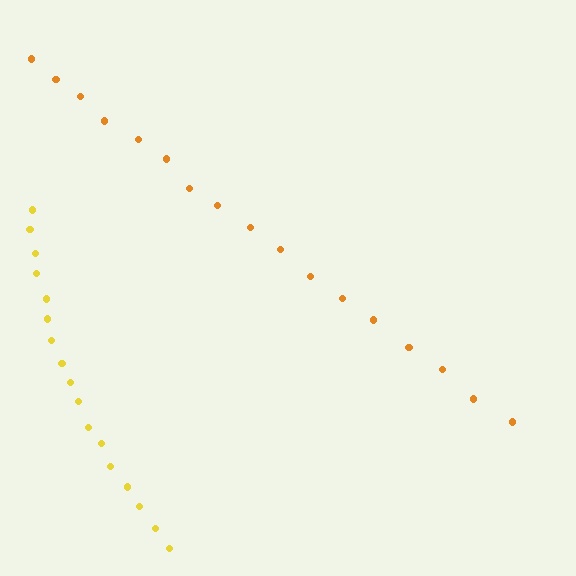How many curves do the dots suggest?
There are 2 distinct paths.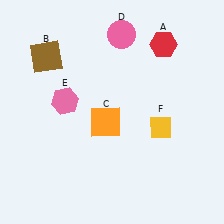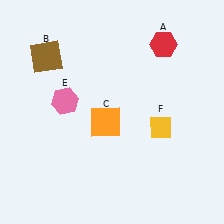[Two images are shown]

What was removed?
The pink circle (D) was removed in Image 2.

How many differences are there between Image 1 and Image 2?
There is 1 difference between the two images.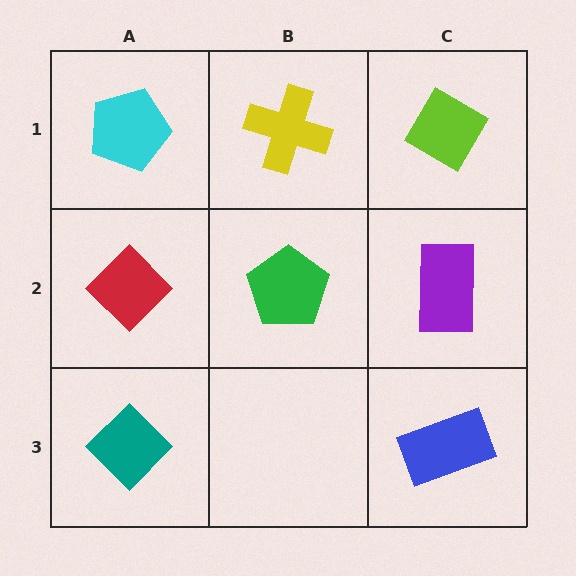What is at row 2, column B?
A green pentagon.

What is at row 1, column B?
A yellow cross.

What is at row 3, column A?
A teal diamond.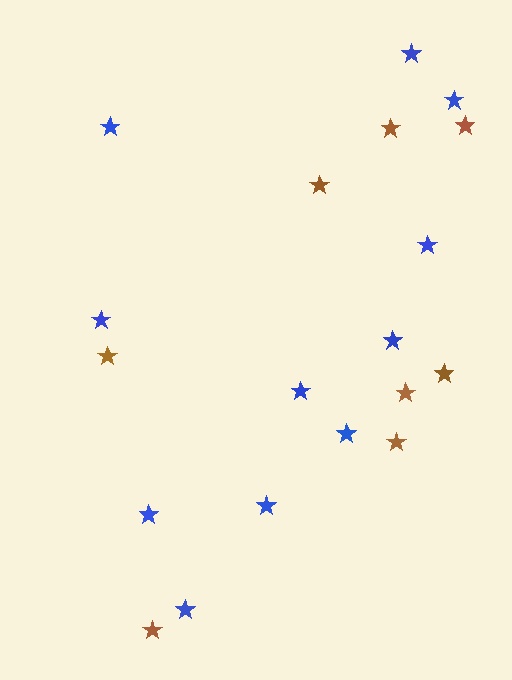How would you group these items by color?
There are 2 groups: one group of brown stars (8) and one group of blue stars (11).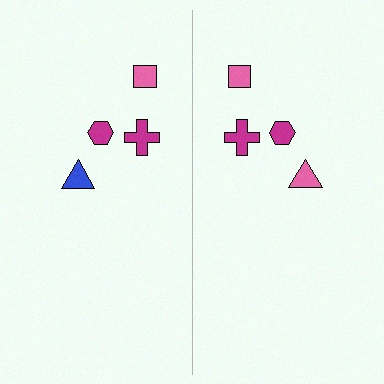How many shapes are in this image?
There are 8 shapes in this image.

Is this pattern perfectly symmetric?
No, the pattern is not perfectly symmetric. The pink triangle on the right side breaks the symmetry — its mirror counterpart is blue.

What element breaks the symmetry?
The pink triangle on the right side breaks the symmetry — its mirror counterpart is blue.